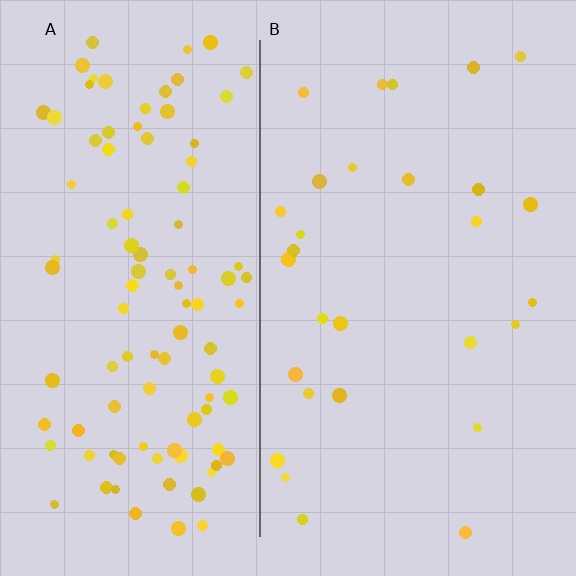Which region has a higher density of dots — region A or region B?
A (the left).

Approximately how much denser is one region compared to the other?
Approximately 3.6× — region A over region B.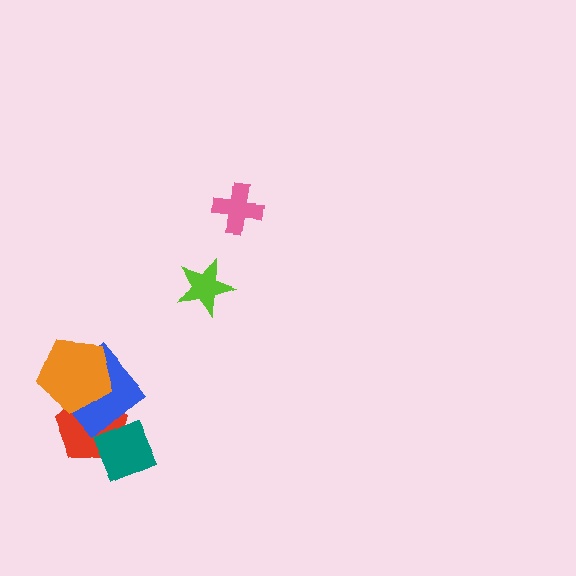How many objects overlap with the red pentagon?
3 objects overlap with the red pentagon.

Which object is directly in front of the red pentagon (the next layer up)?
The blue diamond is directly in front of the red pentagon.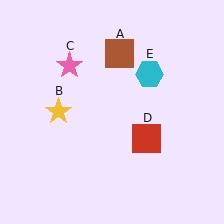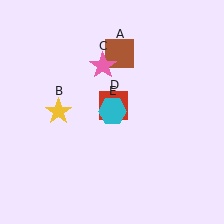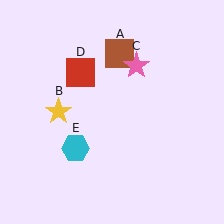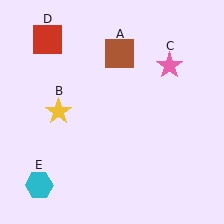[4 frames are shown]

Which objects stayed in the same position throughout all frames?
Brown square (object A) and yellow star (object B) remained stationary.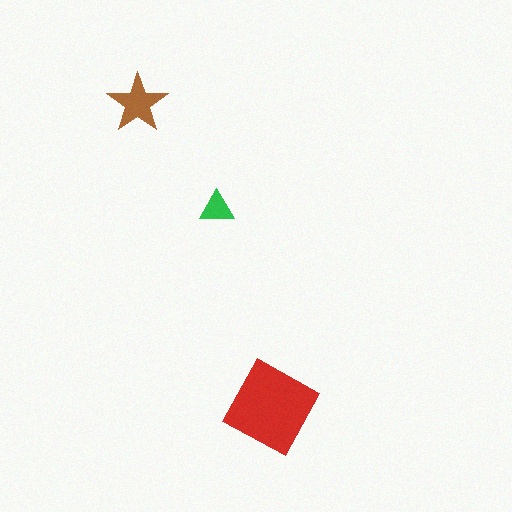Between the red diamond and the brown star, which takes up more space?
The red diamond.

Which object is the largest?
The red diamond.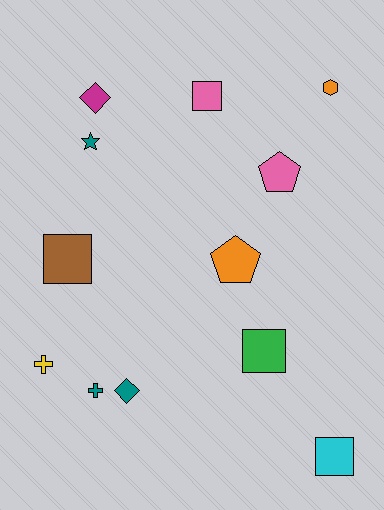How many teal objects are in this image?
There are 3 teal objects.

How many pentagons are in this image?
There are 2 pentagons.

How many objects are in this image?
There are 12 objects.